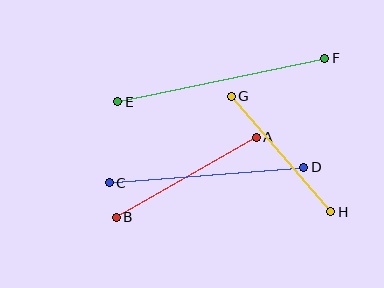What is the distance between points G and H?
The distance is approximately 152 pixels.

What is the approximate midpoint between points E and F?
The midpoint is at approximately (221, 80) pixels.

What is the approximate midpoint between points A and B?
The midpoint is at approximately (186, 177) pixels.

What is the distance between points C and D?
The distance is approximately 195 pixels.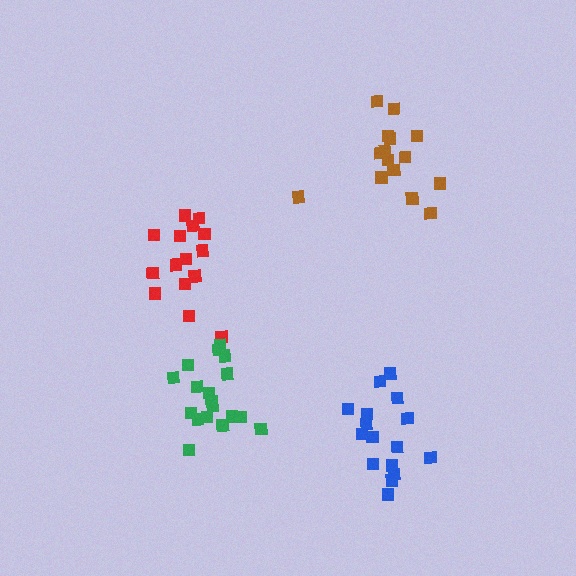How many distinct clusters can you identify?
There are 4 distinct clusters.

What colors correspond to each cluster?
The clusters are colored: blue, red, brown, green.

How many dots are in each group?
Group 1: 16 dots, Group 2: 15 dots, Group 3: 15 dots, Group 4: 18 dots (64 total).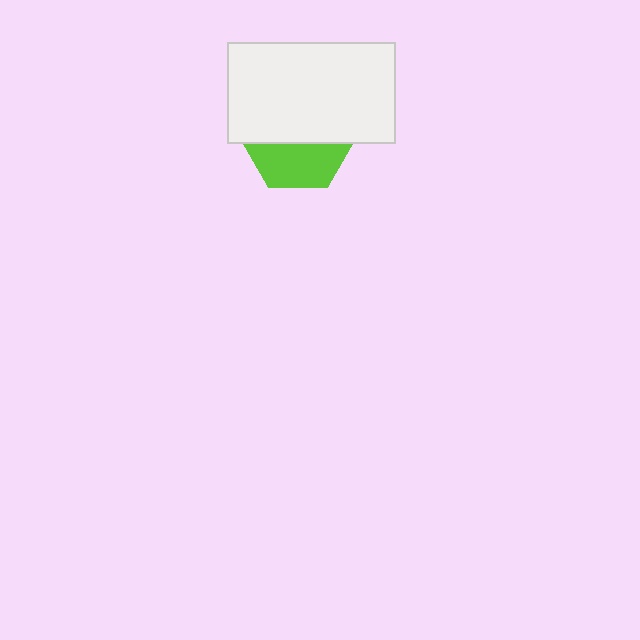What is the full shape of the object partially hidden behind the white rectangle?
The partially hidden object is a lime hexagon.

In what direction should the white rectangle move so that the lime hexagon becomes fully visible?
The white rectangle should move up. That is the shortest direction to clear the overlap and leave the lime hexagon fully visible.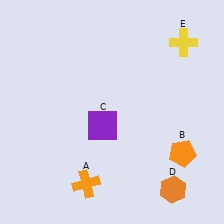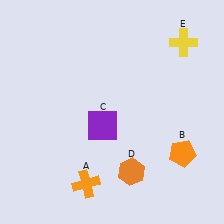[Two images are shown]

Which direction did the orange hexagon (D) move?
The orange hexagon (D) moved left.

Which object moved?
The orange hexagon (D) moved left.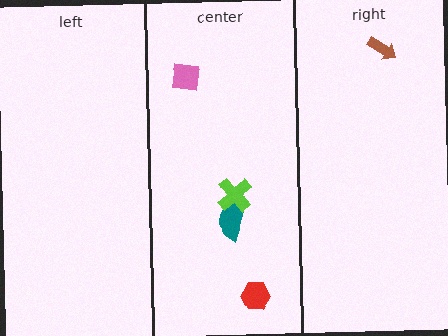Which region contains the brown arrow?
The right region.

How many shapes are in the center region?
4.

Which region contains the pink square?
The center region.